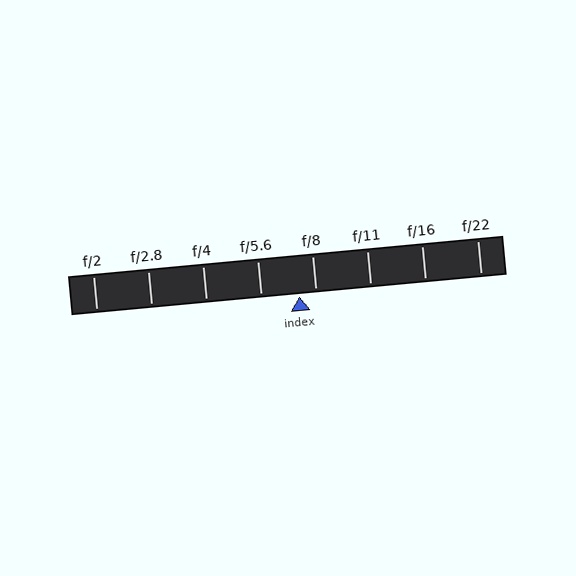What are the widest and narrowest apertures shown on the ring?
The widest aperture shown is f/2 and the narrowest is f/22.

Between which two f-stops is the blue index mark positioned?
The index mark is between f/5.6 and f/8.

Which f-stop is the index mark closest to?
The index mark is closest to f/8.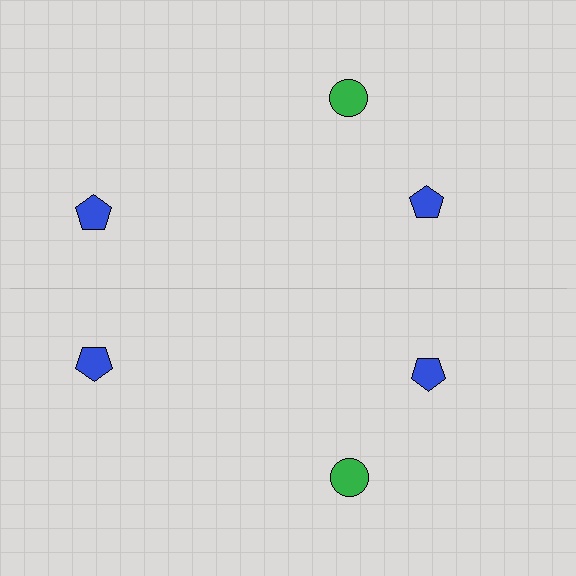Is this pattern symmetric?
Yes, this pattern has bilateral (reflection) symmetry.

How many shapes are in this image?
There are 6 shapes in this image.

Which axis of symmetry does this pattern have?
The pattern has a horizontal axis of symmetry running through the center of the image.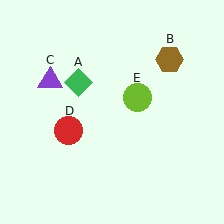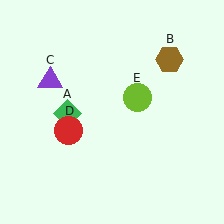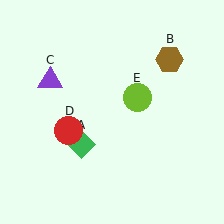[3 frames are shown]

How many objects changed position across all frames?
1 object changed position: green diamond (object A).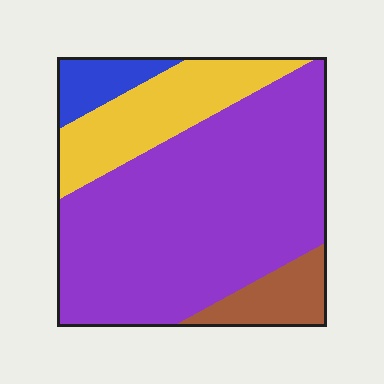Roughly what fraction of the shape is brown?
Brown takes up less than a sixth of the shape.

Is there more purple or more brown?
Purple.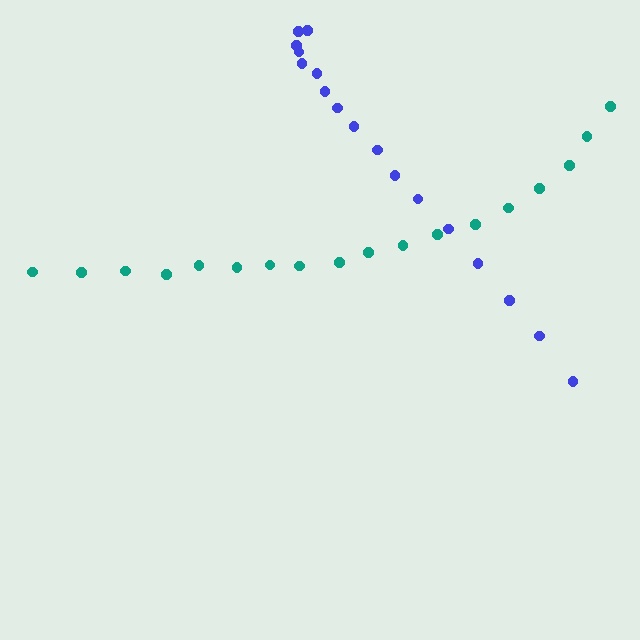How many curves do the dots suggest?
There are 2 distinct paths.